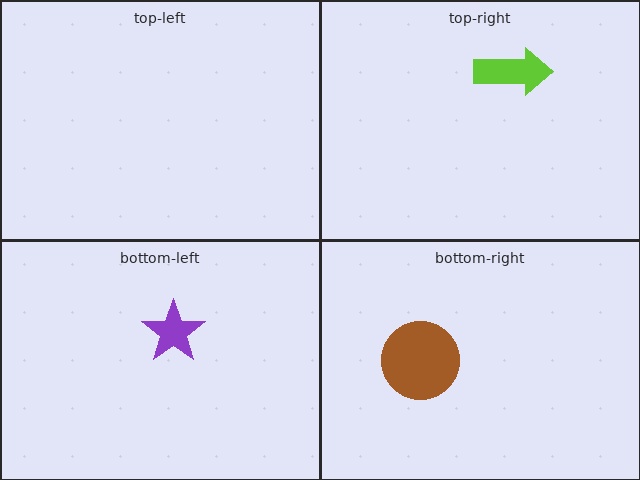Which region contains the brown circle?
The bottom-right region.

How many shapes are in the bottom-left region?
1.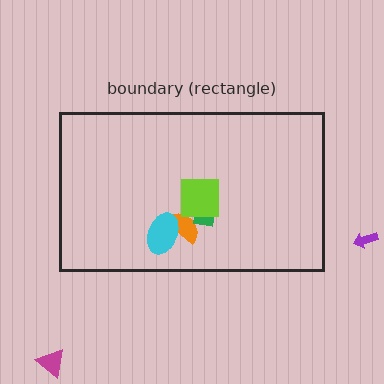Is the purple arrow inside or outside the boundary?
Outside.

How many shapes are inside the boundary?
4 inside, 2 outside.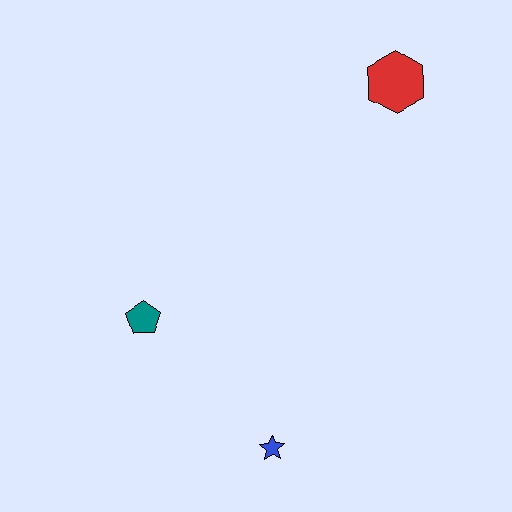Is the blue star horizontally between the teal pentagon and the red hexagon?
Yes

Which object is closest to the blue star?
The teal pentagon is closest to the blue star.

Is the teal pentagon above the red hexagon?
No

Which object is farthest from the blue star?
The red hexagon is farthest from the blue star.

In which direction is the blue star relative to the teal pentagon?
The blue star is below the teal pentagon.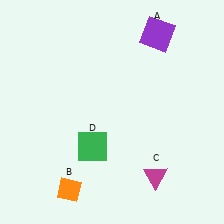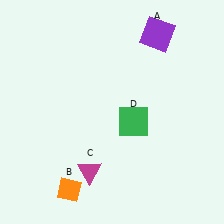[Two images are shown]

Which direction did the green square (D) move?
The green square (D) moved right.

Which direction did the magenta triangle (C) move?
The magenta triangle (C) moved left.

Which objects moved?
The objects that moved are: the magenta triangle (C), the green square (D).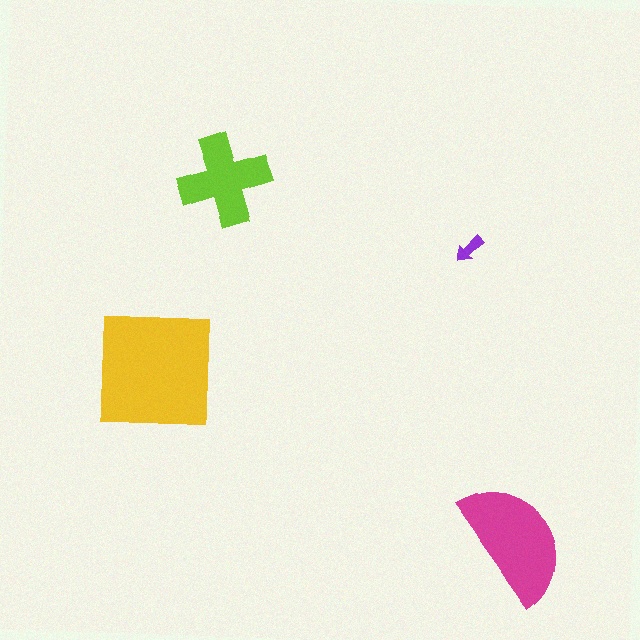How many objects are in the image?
There are 4 objects in the image.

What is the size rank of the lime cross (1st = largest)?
3rd.